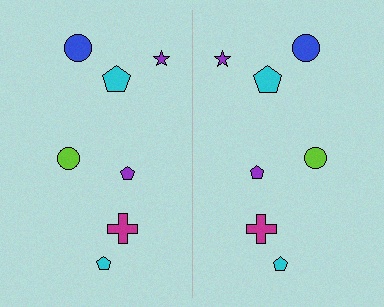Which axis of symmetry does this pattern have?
The pattern has a vertical axis of symmetry running through the center of the image.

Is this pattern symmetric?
Yes, this pattern has bilateral (reflection) symmetry.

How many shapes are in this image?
There are 14 shapes in this image.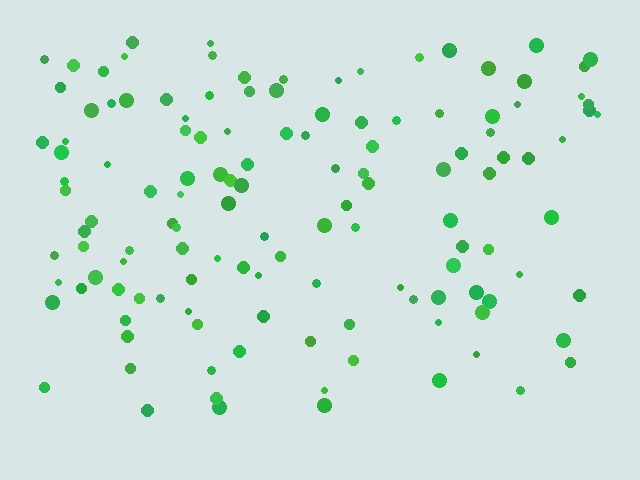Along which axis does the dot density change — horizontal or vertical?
Vertical.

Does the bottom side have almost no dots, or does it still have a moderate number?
Still a moderate number, just noticeably fewer than the top.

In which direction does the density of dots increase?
From bottom to top, with the top side densest.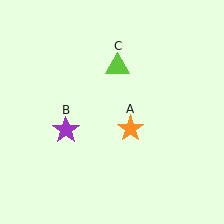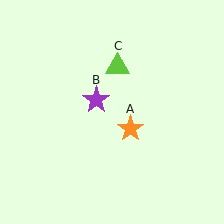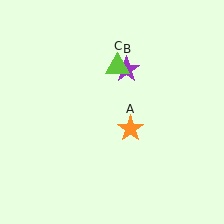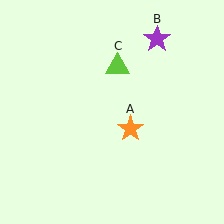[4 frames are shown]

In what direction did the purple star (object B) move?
The purple star (object B) moved up and to the right.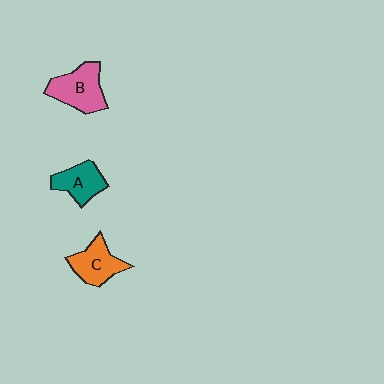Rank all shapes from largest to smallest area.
From largest to smallest: B (pink), C (orange), A (teal).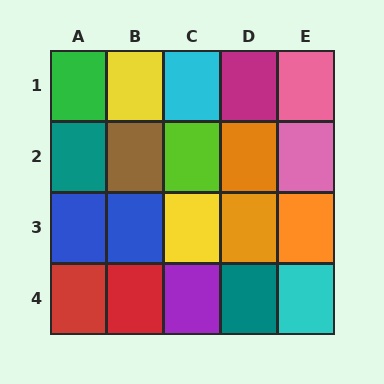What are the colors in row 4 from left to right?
Red, red, purple, teal, cyan.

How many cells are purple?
1 cell is purple.